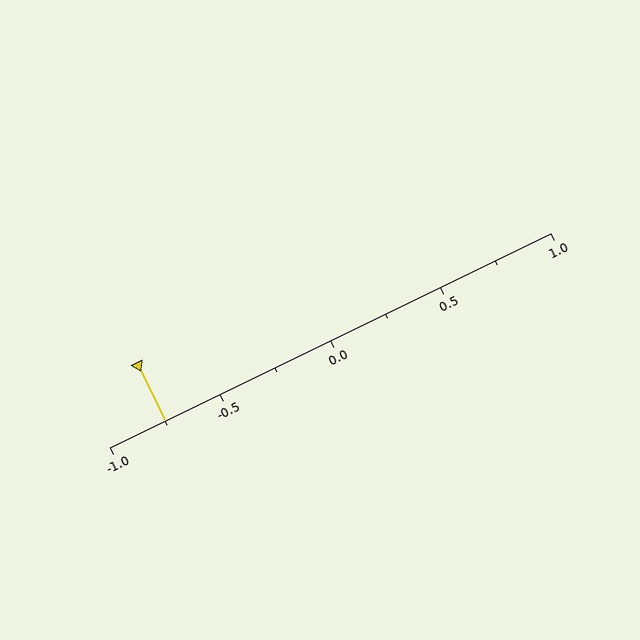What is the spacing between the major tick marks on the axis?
The major ticks are spaced 0.5 apart.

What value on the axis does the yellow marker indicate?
The marker indicates approximately -0.75.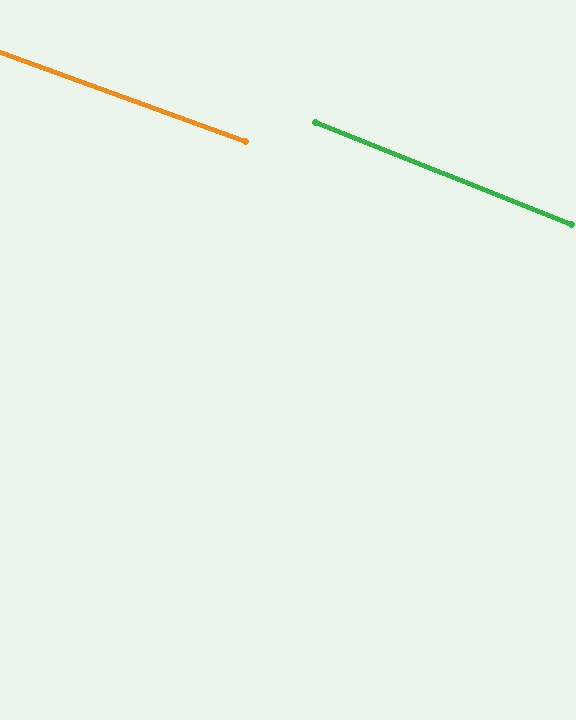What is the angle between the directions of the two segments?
Approximately 2 degrees.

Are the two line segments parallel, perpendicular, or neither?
Parallel — their directions differ by only 1.8°.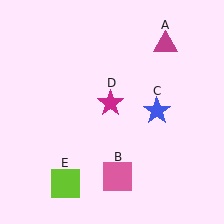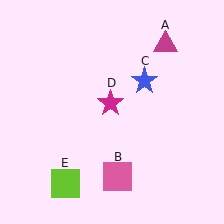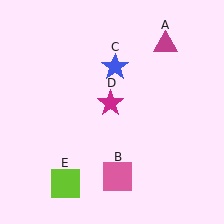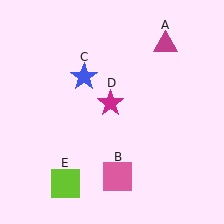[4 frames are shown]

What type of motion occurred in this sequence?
The blue star (object C) rotated counterclockwise around the center of the scene.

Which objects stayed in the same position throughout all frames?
Magenta triangle (object A) and pink square (object B) and magenta star (object D) and lime square (object E) remained stationary.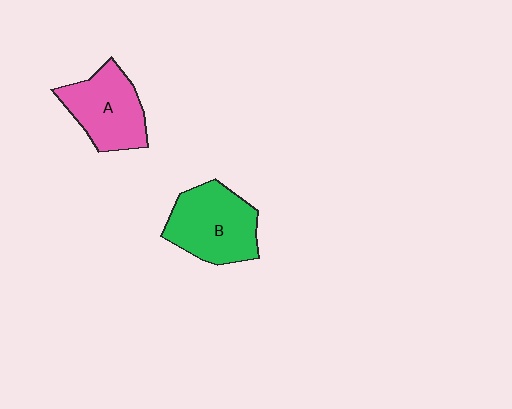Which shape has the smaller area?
Shape A (pink).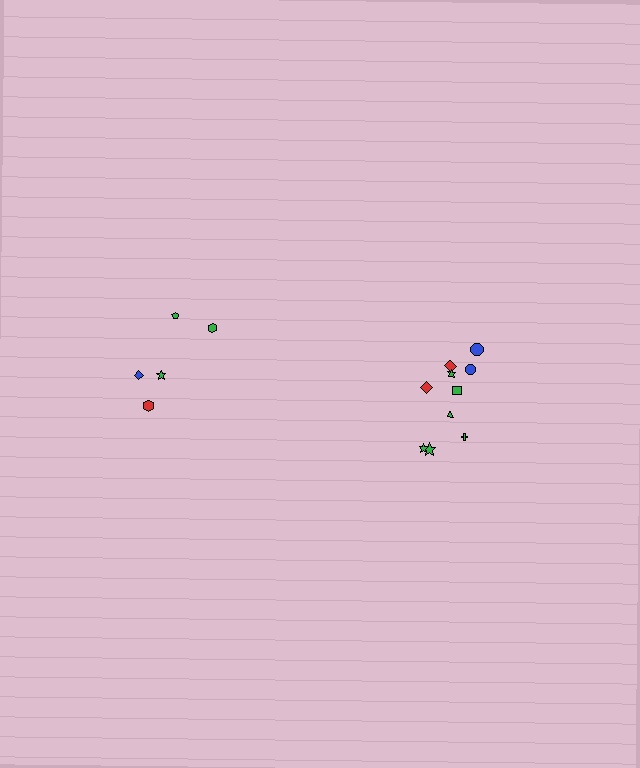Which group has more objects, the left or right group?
The right group.